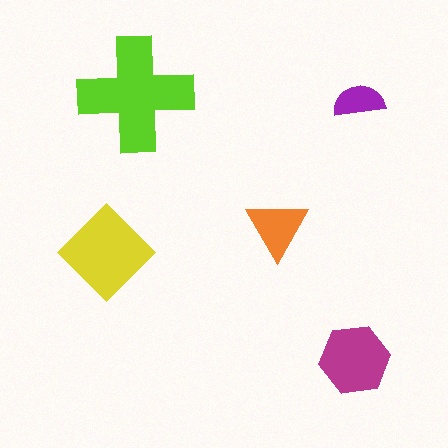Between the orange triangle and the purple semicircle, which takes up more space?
The orange triangle.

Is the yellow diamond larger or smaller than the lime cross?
Smaller.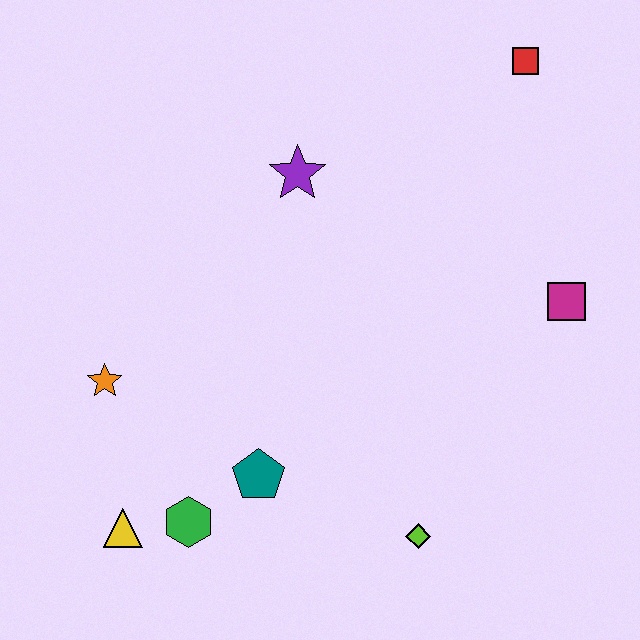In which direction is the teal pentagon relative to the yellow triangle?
The teal pentagon is to the right of the yellow triangle.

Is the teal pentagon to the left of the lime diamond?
Yes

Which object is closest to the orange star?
The yellow triangle is closest to the orange star.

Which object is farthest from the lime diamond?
The red square is farthest from the lime diamond.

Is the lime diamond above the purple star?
No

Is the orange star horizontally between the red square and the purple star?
No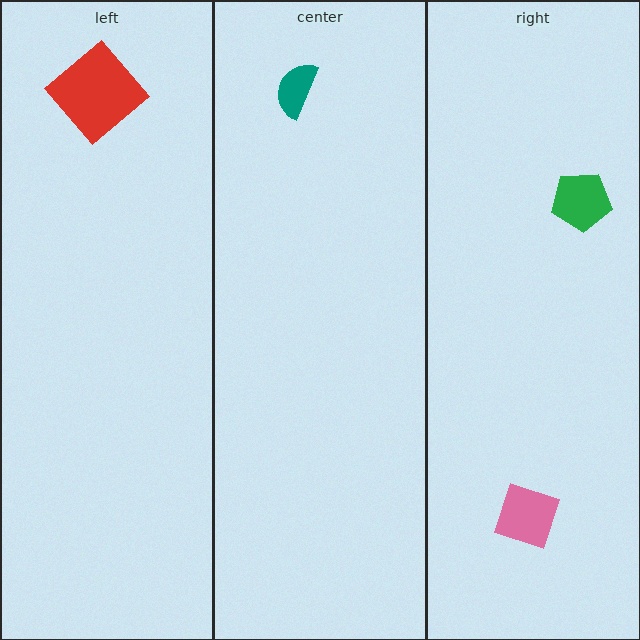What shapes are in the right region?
The green pentagon, the pink diamond.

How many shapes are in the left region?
1.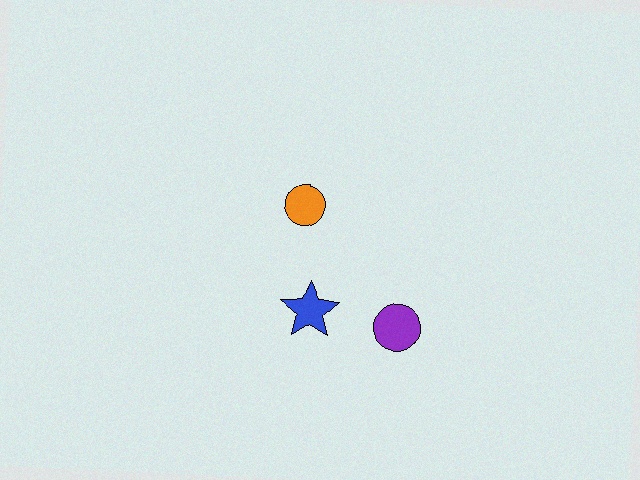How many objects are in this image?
There are 3 objects.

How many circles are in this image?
There are 2 circles.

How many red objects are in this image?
There are no red objects.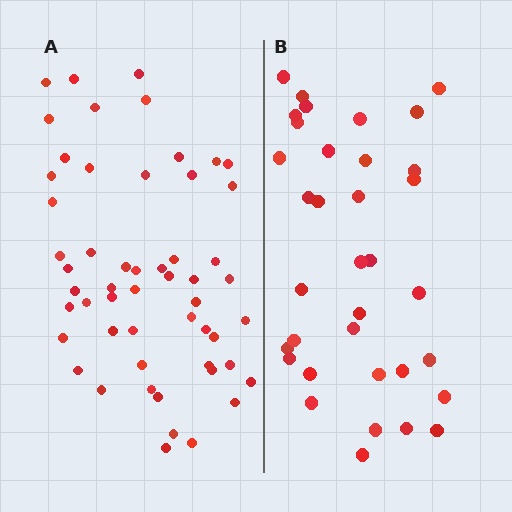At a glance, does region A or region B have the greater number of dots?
Region A (the left region) has more dots.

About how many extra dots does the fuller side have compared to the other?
Region A has approximately 20 more dots than region B.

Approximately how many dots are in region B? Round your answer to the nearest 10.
About 40 dots. (The exact count is 35, which rounds to 40.)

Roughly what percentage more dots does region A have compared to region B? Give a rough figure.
About 55% more.